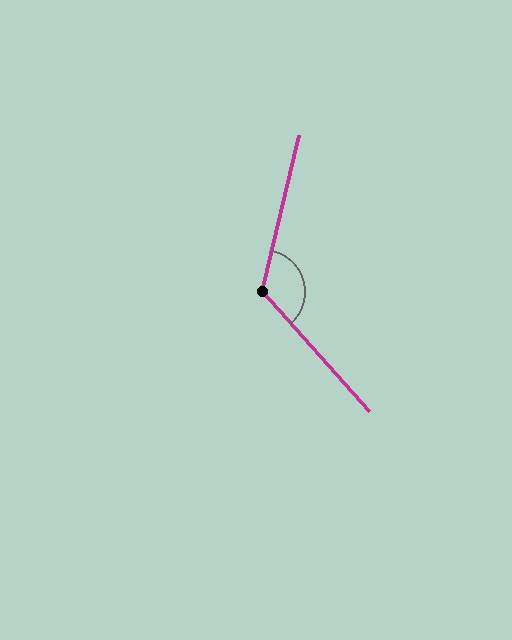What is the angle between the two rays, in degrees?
Approximately 125 degrees.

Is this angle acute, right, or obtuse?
It is obtuse.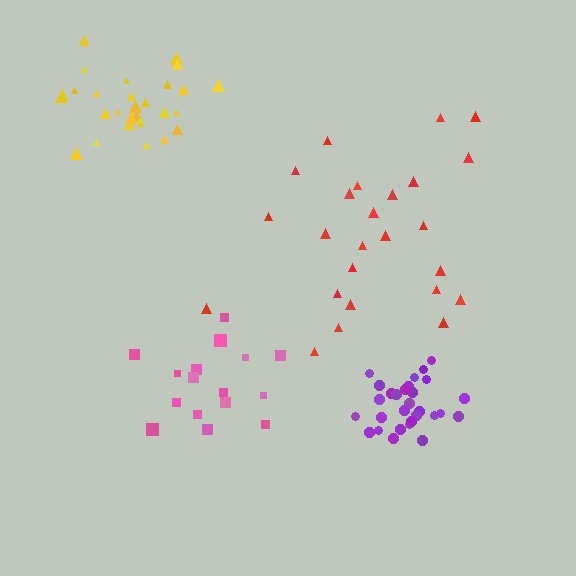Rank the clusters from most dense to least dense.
purple, yellow, pink, red.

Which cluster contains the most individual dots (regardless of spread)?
Yellow (30).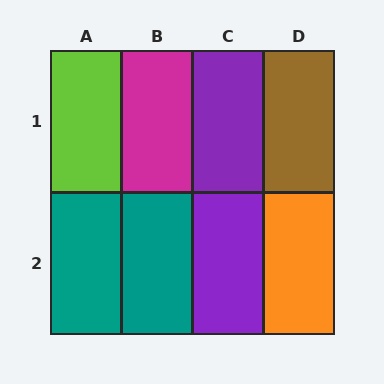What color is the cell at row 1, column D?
Brown.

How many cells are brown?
1 cell is brown.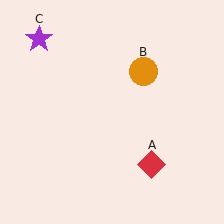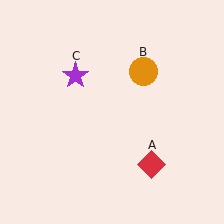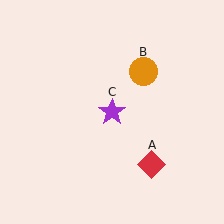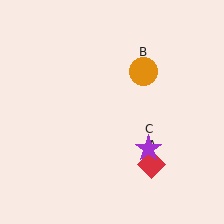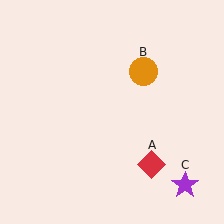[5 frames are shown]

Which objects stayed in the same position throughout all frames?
Red diamond (object A) and orange circle (object B) remained stationary.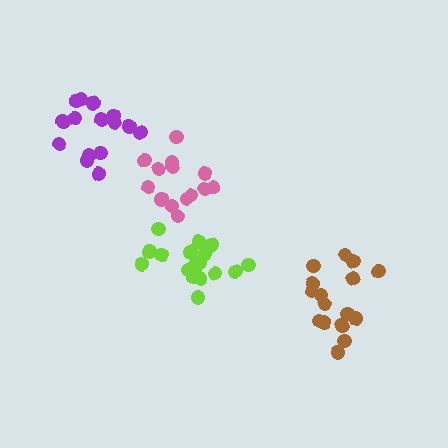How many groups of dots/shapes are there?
There are 4 groups.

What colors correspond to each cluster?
The clusters are colored: lime, pink, purple, brown.